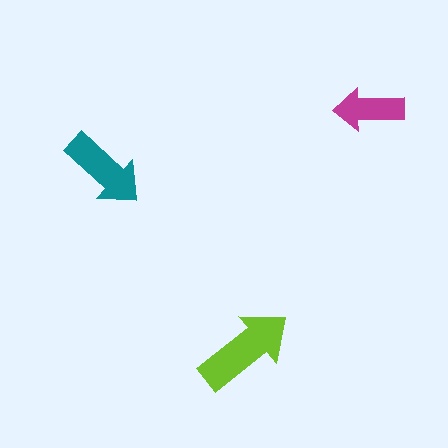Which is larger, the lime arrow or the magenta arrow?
The lime one.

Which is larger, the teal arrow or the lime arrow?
The lime one.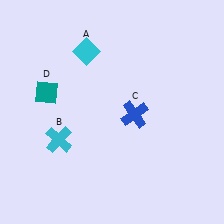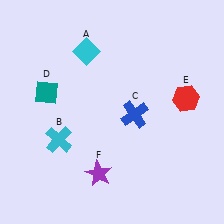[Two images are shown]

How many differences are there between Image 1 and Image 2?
There are 2 differences between the two images.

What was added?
A red hexagon (E), a purple star (F) were added in Image 2.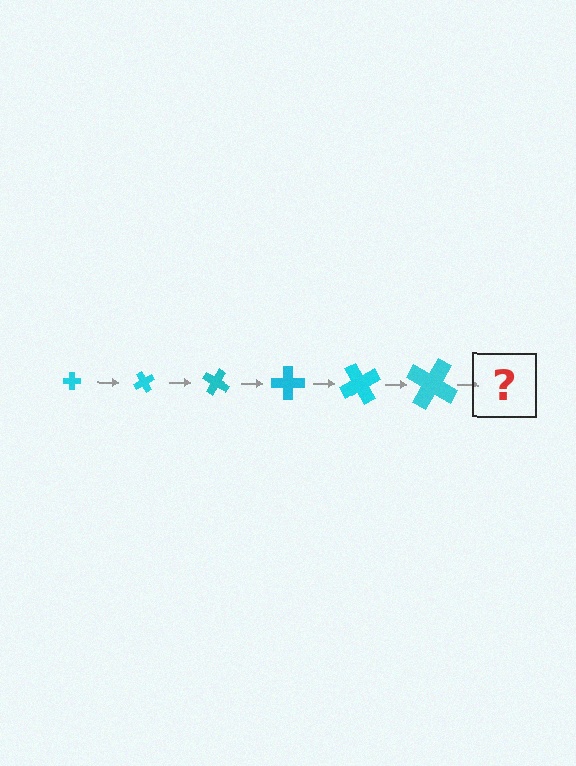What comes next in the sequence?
The next element should be a cross, larger than the previous one and rotated 360 degrees from the start.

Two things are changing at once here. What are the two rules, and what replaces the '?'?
The two rules are that the cross grows larger each step and it rotates 60 degrees each step. The '?' should be a cross, larger than the previous one and rotated 360 degrees from the start.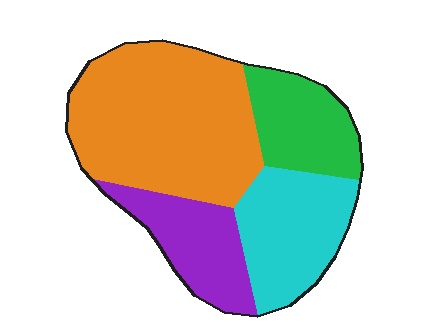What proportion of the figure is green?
Green takes up about one sixth (1/6) of the figure.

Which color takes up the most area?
Orange, at roughly 45%.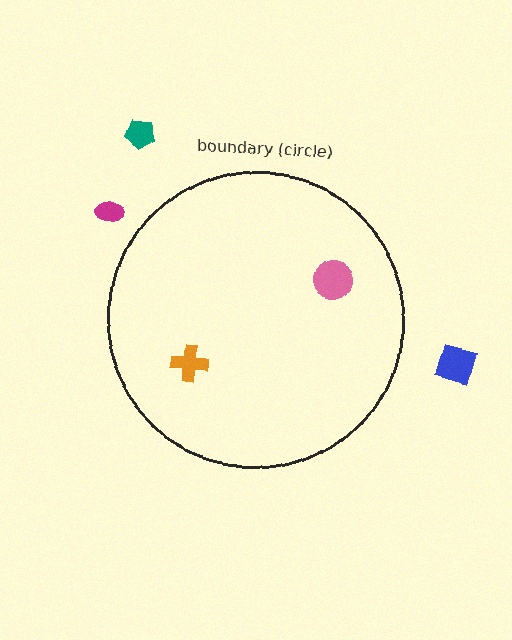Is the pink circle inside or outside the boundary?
Inside.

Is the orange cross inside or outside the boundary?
Inside.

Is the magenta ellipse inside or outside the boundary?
Outside.